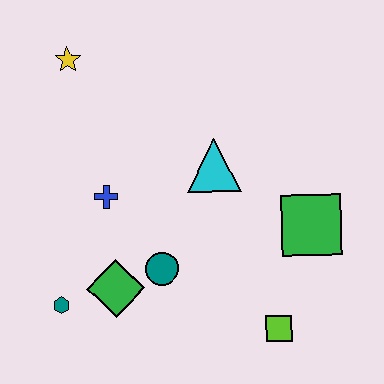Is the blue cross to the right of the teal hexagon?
Yes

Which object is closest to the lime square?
The green square is closest to the lime square.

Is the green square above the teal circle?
Yes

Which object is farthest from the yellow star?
The lime square is farthest from the yellow star.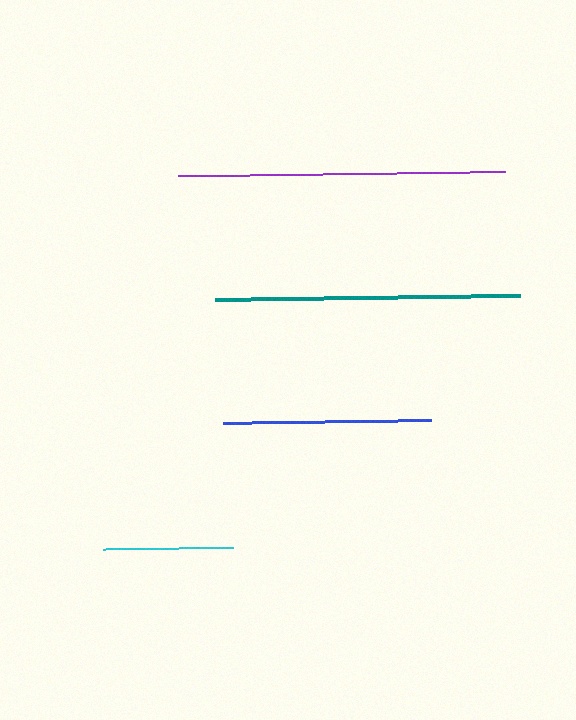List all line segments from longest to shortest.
From longest to shortest: purple, teal, blue, cyan.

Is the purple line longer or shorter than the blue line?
The purple line is longer than the blue line.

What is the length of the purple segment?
The purple segment is approximately 327 pixels long.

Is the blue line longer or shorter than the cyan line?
The blue line is longer than the cyan line.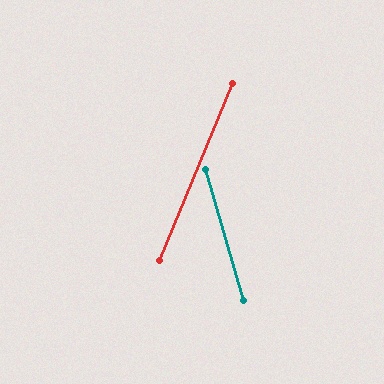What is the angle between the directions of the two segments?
Approximately 38 degrees.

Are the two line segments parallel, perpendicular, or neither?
Neither parallel nor perpendicular — they differ by about 38°.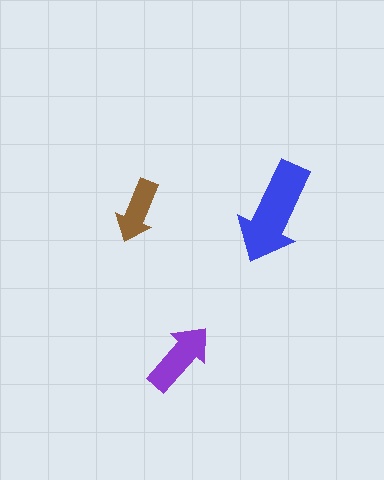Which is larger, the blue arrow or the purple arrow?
The blue one.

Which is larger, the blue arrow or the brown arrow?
The blue one.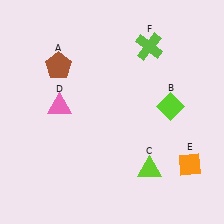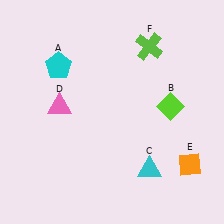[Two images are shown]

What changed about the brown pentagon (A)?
In Image 1, A is brown. In Image 2, it changed to cyan.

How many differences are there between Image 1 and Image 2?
There are 2 differences between the two images.